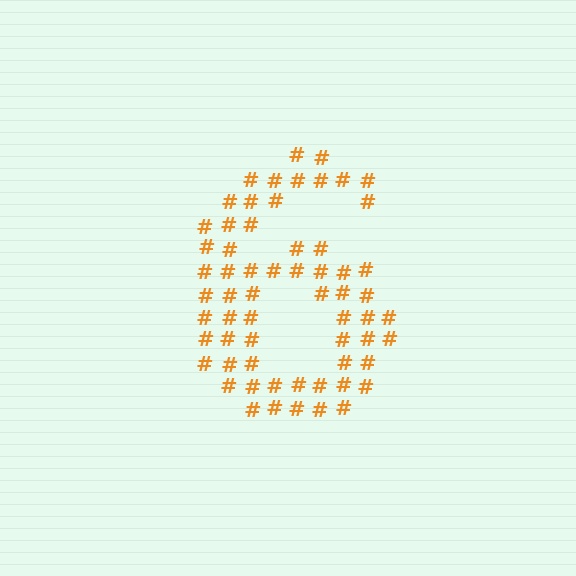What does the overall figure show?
The overall figure shows the digit 6.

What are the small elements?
The small elements are hash symbols.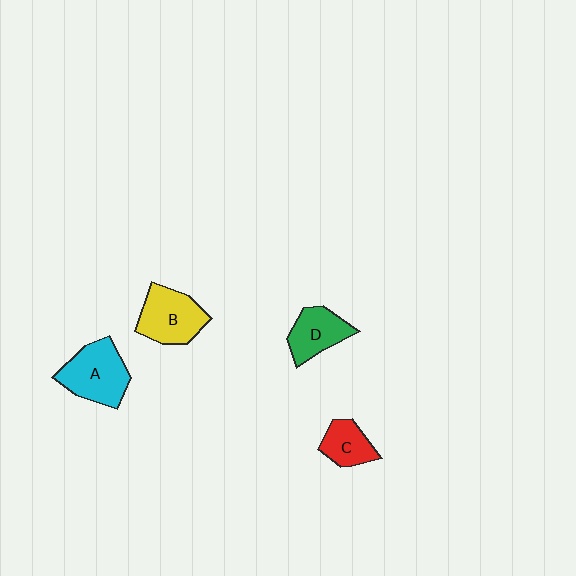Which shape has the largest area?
Shape A (cyan).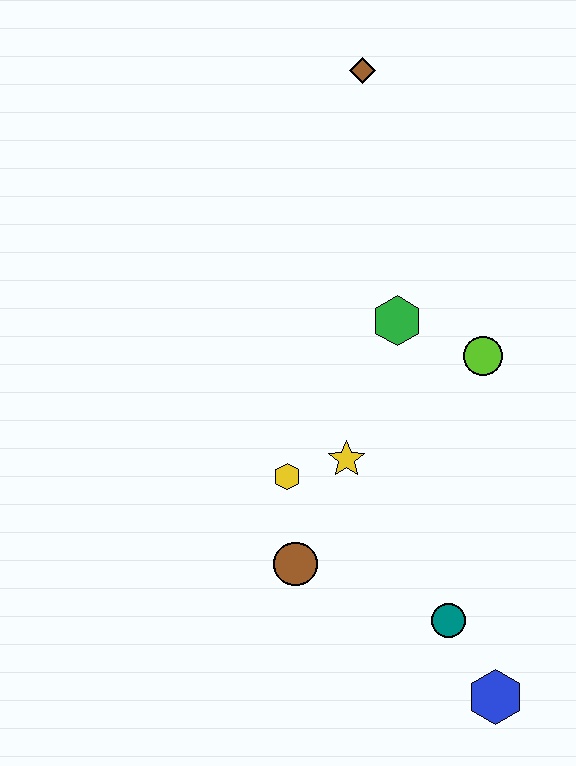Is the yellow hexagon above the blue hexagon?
Yes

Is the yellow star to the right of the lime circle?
No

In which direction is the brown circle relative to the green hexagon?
The brown circle is below the green hexagon.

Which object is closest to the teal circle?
The blue hexagon is closest to the teal circle.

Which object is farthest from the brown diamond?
The blue hexagon is farthest from the brown diamond.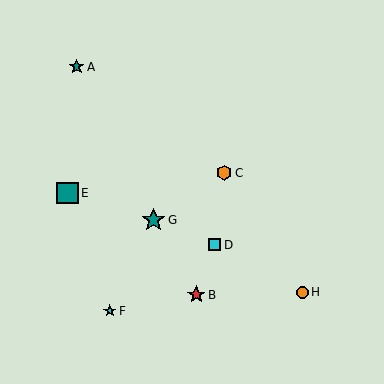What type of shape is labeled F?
Shape F is a cyan star.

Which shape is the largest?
The teal star (labeled G) is the largest.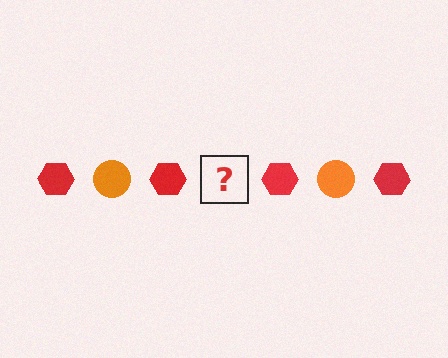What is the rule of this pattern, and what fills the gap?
The rule is that the pattern alternates between red hexagon and orange circle. The gap should be filled with an orange circle.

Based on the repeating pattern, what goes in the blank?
The blank should be an orange circle.